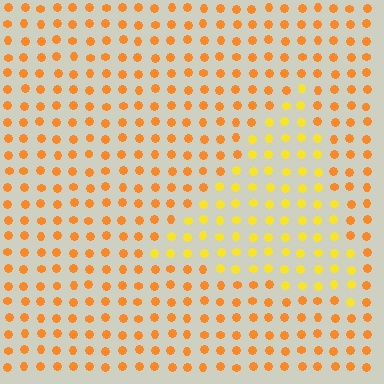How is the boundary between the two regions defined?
The boundary is defined purely by a slight shift in hue (about 27 degrees). Spacing, size, and orientation are identical on both sides.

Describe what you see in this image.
The image is filled with small orange elements in a uniform arrangement. A triangle-shaped region is visible where the elements are tinted to a slightly different hue, forming a subtle color boundary.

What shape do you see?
I see a triangle.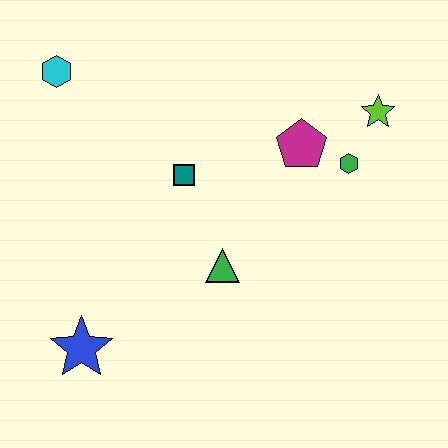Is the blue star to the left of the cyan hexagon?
No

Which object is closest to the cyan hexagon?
The teal square is closest to the cyan hexagon.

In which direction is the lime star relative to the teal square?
The lime star is to the right of the teal square.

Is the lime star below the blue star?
No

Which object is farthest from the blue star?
The lime star is farthest from the blue star.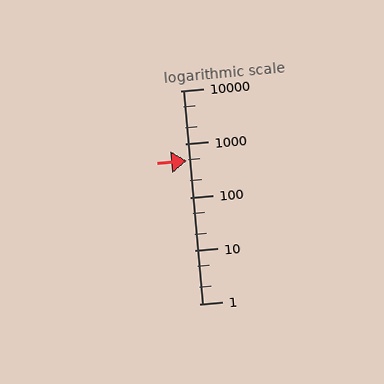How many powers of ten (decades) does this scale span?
The scale spans 4 decades, from 1 to 10000.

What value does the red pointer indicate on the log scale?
The pointer indicates approximately 480.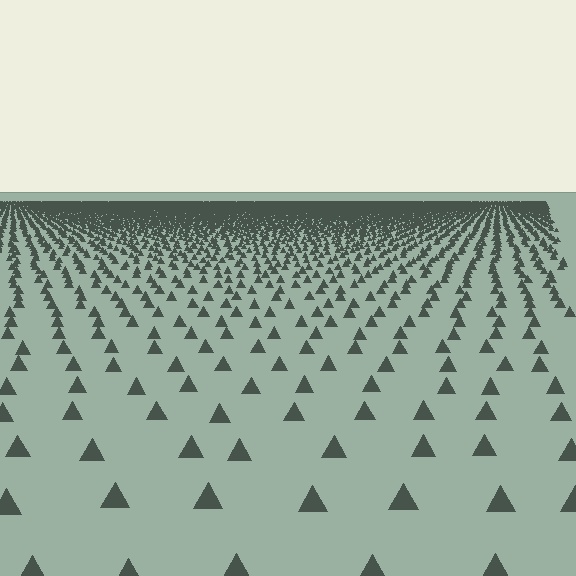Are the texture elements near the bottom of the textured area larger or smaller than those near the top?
Larger. Near the bottom, elements are closer to the viewer and appear at a bigger on-screen size.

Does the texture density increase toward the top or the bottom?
Density increases toward the top.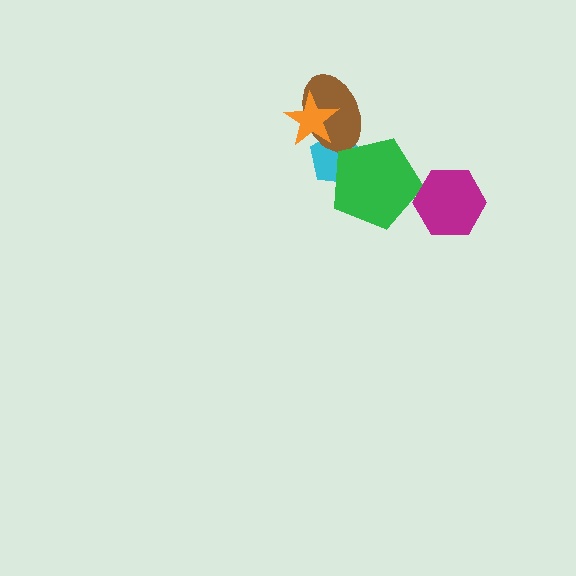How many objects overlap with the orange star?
2 objects overlap with the orange star.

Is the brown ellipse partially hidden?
Yes, it is partially covered by another shape.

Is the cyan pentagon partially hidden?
Yes, it is partially covered by another shape.